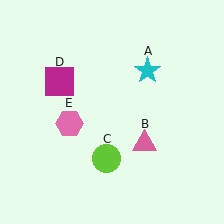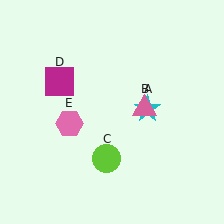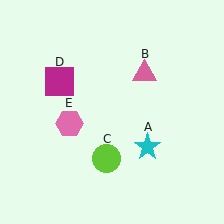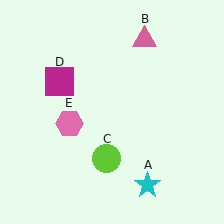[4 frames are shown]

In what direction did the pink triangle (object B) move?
The pink triangle (object B) moved up.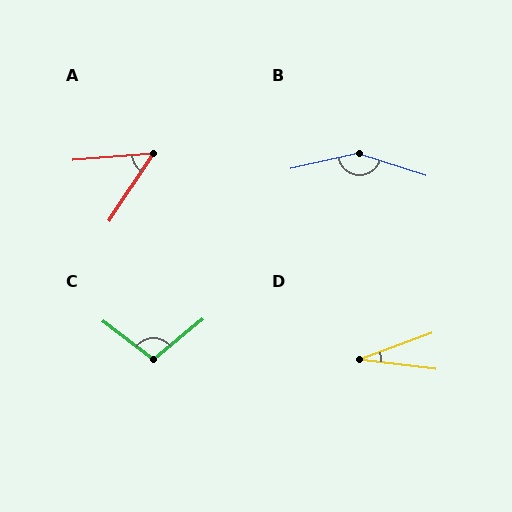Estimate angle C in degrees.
Approximately 103 degrees.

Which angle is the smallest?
D, at approximately 27 degrees.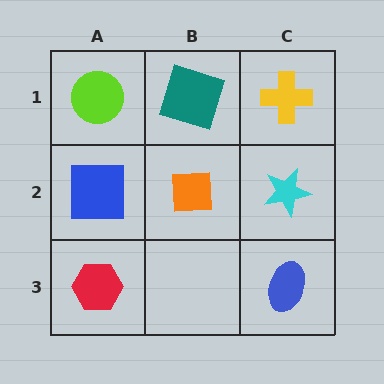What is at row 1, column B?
A teal square.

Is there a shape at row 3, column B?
No, that cell is empty.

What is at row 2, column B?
An orange square.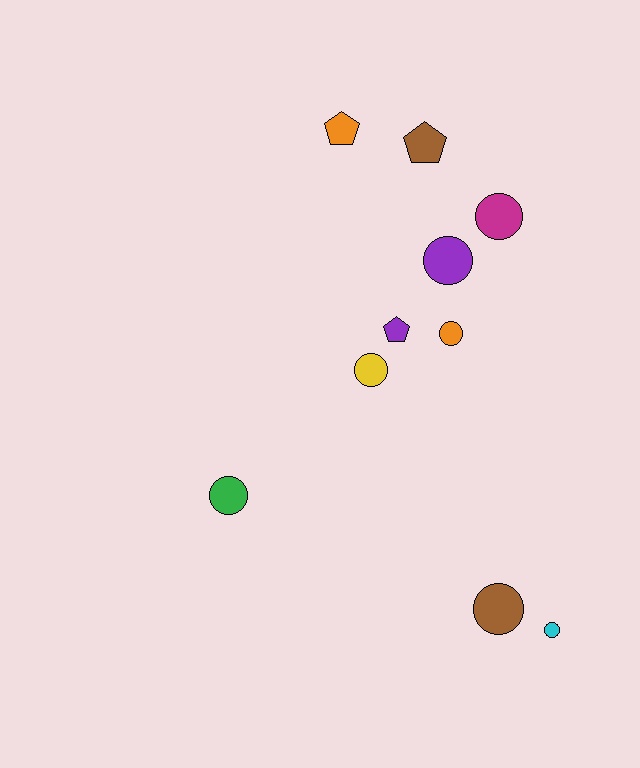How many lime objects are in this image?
There are no lime objects.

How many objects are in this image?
There are 10 objects.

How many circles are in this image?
There are 7 circles.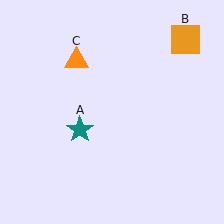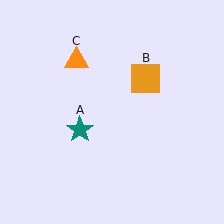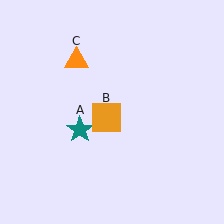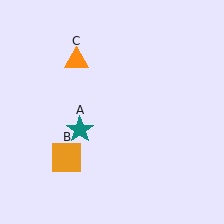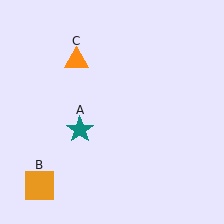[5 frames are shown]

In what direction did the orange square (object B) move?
The orange square (object B) moved down and to the left.